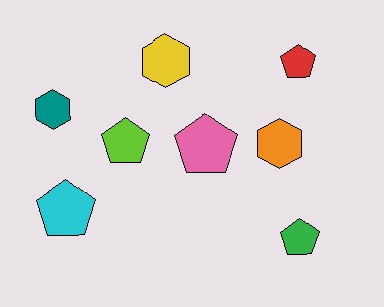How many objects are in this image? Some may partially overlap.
There are 8 objects.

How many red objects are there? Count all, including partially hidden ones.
There is 1 red object.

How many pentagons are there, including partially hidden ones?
There are 5 pentagons.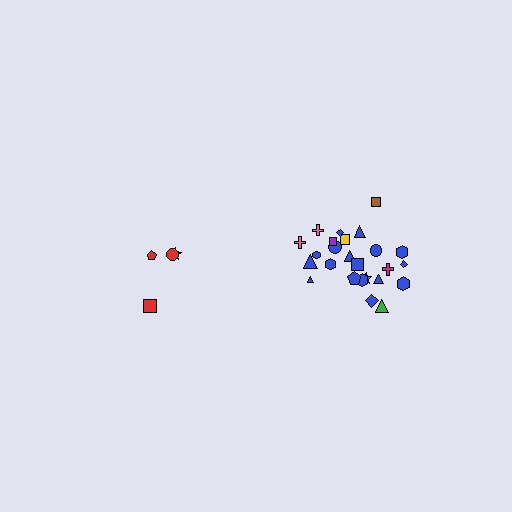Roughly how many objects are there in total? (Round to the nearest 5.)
Roughly 30 objects in total.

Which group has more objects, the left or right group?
The right group.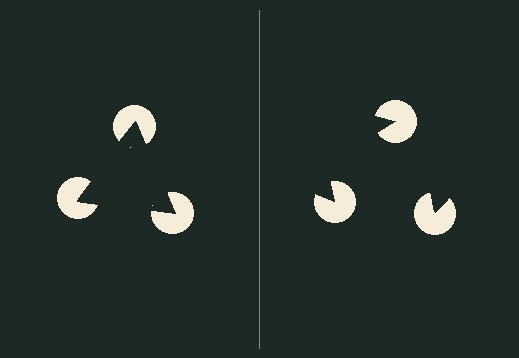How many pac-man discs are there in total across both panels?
6 — 3 on each side.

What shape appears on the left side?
An illusory triangle.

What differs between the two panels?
The pac-man discs are positioned identically on both sides; only the wedge orientations differ. On the left they align to a triangle; on the right they are misaligned.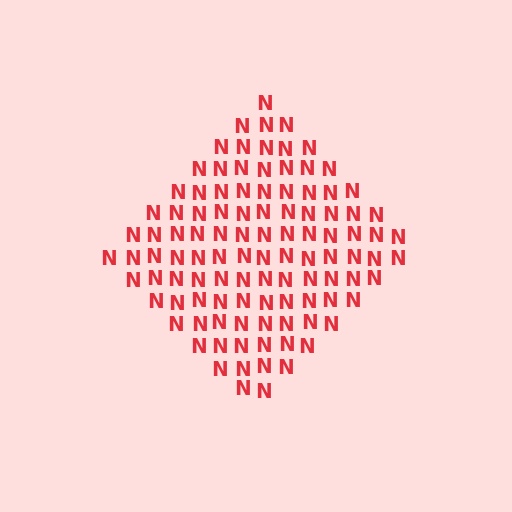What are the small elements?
The small elements are letter N's.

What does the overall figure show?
The overall figure shows a diamond.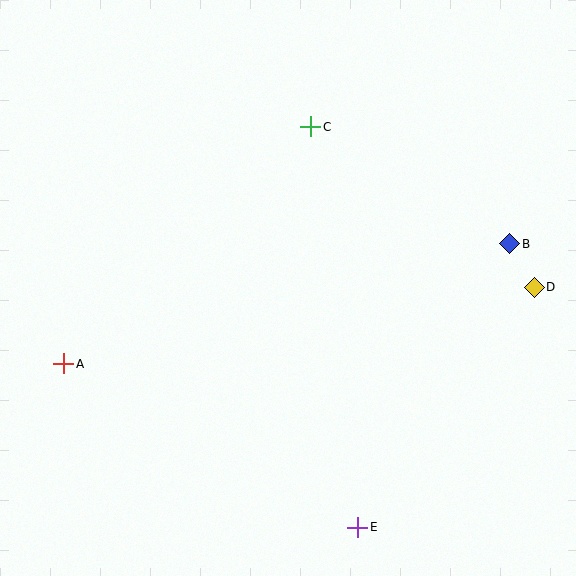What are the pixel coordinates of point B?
Point B is at (510, 244).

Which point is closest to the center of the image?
Point C at (311, 127) is closest to the center.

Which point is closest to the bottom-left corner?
Point A is closest to the bottom-left corner.